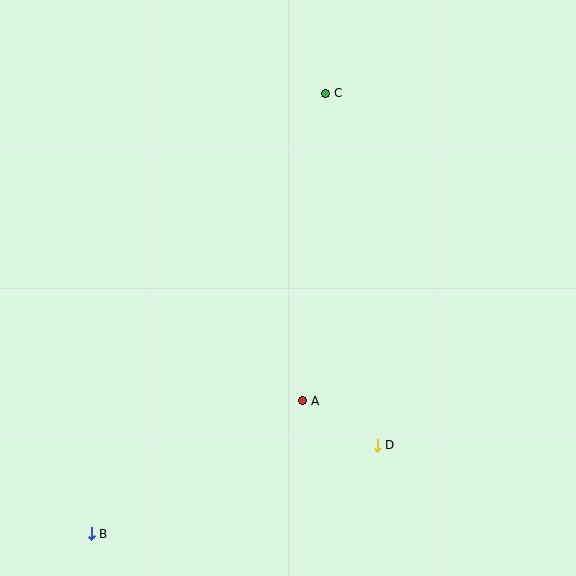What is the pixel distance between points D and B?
The distance between D and B is 299 pixels.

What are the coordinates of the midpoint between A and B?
The midpoint between A and B is at (197, 467).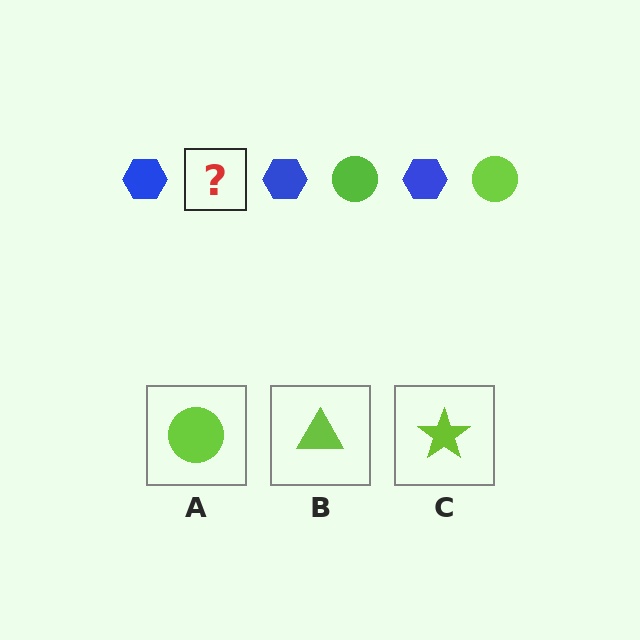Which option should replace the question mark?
Option A.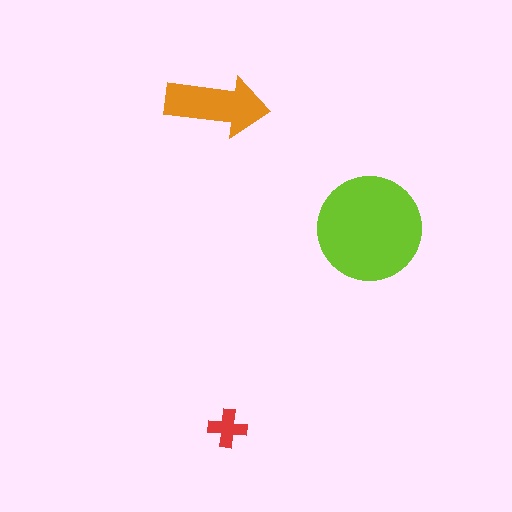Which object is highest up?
The orange arrow is topmost.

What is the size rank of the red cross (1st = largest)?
3rd.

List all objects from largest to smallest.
The lime circle, the orange arrow, the red cross.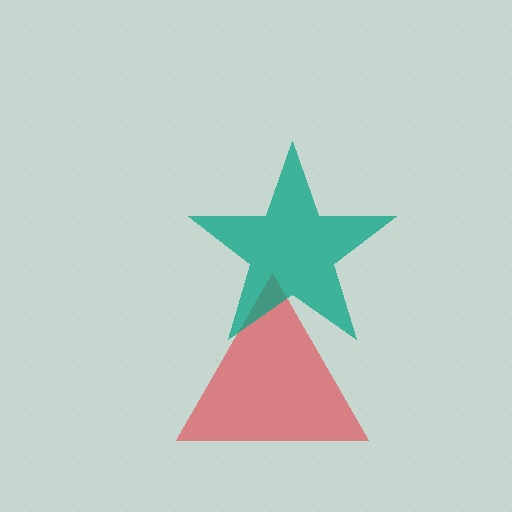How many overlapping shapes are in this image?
There are 2 overlapping shapes in the image.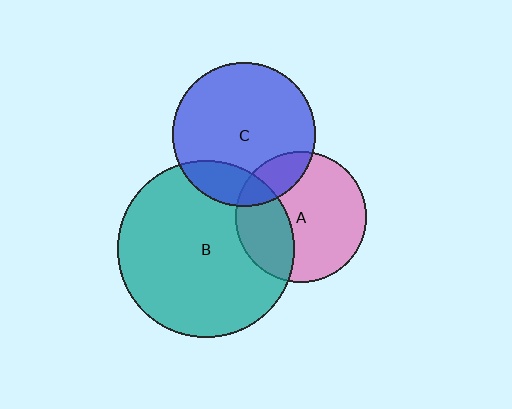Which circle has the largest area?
Circle B (teal).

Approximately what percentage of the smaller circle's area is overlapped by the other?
Approximately 30%.